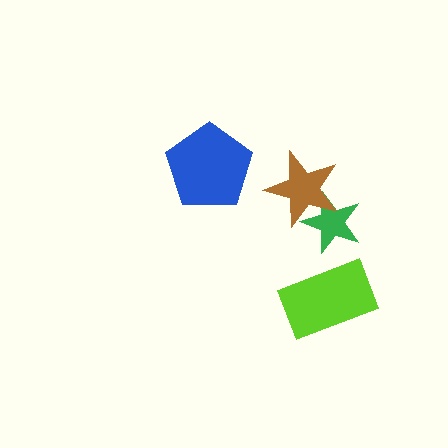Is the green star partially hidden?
Yes, it is partially covered by another shape.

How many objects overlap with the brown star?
1 object overlaps with the brown star.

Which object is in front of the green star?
The brown star is in front of the green star.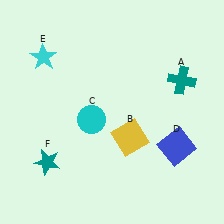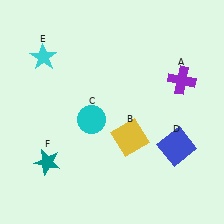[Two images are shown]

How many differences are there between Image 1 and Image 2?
There is 1 difference between the two images.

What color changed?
The cross (A) changed from teal in Image 1 to purple in Image 2.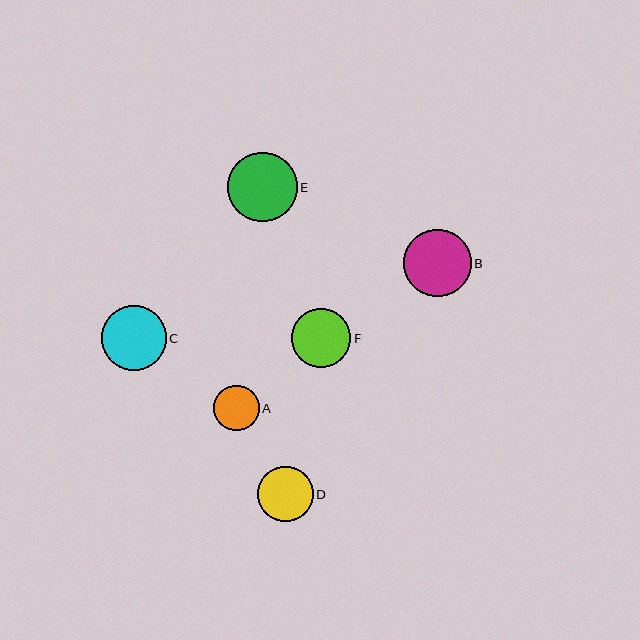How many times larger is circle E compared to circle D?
Circle E is approximately 1.3 times the size of circle D.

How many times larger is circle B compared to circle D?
Circle B is approximately 1.2 times the size of circle D.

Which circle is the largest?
Circle E is the largest with a size of approximately 70 pixels.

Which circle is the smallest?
Circle A is the smallest with a size of approximately 46 pixels.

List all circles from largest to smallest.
From largest to smallest: E, B, C, F, D, A.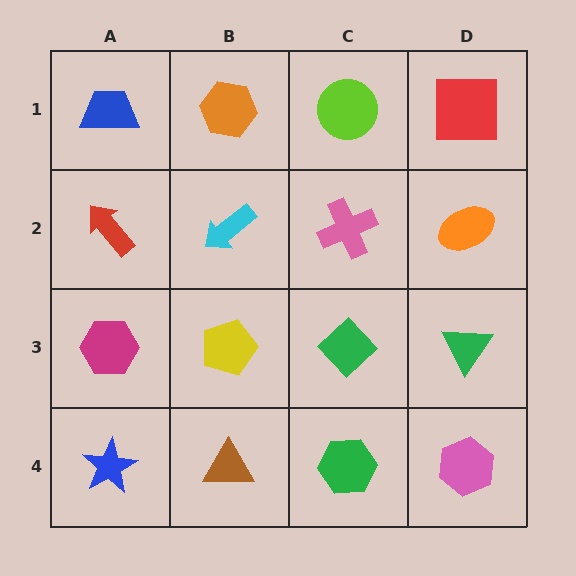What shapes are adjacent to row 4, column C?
A green diamond (row 3, column C), a brown triangle (row 4, column B), a pink hexagon (row 4, column D).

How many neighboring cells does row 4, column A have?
2.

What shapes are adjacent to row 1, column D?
An orange ellipse (row 2, column D), a lime circle (row 1, column C).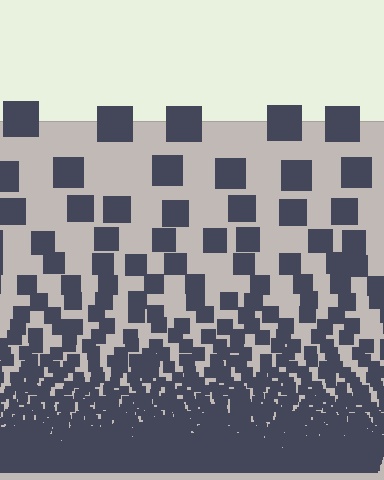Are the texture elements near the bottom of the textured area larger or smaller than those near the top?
Smaller. The gradient is inverted — elements near the bottom are smaller and denser.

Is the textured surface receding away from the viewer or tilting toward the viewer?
The surface appears to tilt toward the viewer. Texture elements get larger and sparser toward the top.